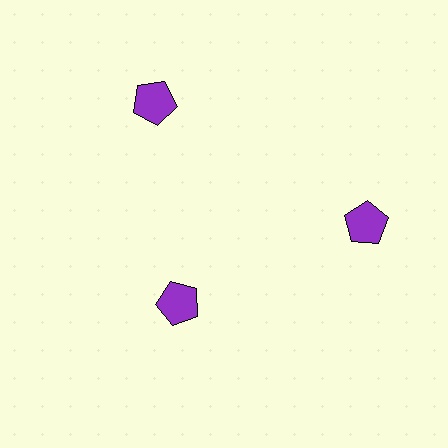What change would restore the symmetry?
The symmetry would be restored by moving it outward, back onto the ring so that all 3 pentagons sit at equal angles and equal distance from the center.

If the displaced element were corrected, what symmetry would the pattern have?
It would have 3-fold rotational symmetry — the pattern would map onto itself every 120 degrees.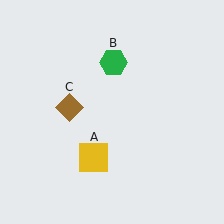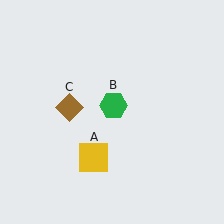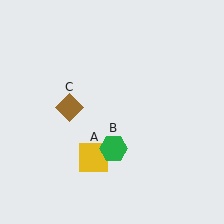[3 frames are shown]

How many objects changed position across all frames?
1 object changed position: green hexagon (object B).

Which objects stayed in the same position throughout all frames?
Yellow square (object A) and brown diamond (object C) remained stationary.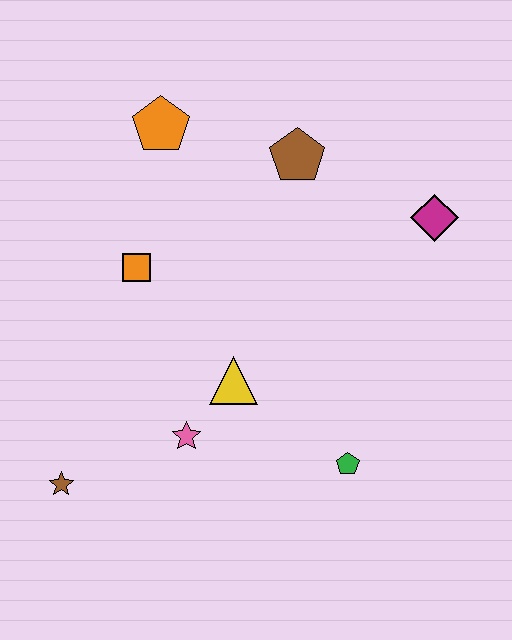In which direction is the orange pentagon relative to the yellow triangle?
The orange pentagon is above the yellow triangle.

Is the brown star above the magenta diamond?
No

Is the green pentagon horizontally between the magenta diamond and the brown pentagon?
Yes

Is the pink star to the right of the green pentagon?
No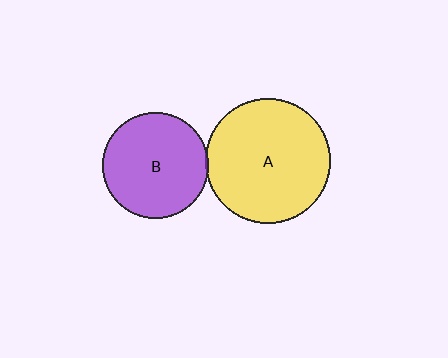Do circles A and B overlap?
Yes.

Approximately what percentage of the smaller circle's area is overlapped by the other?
Approximately 5%.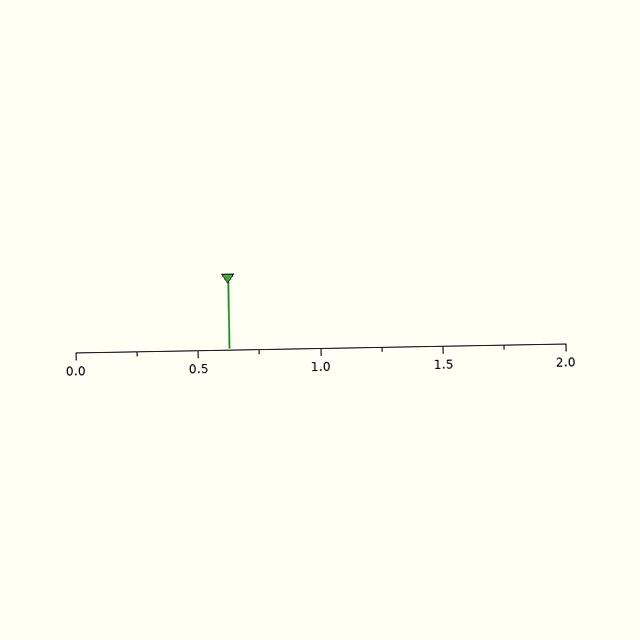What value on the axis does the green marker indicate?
The marker indicates approximately 0.62.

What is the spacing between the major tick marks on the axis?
The major ticks are spaced 0.5 apart.